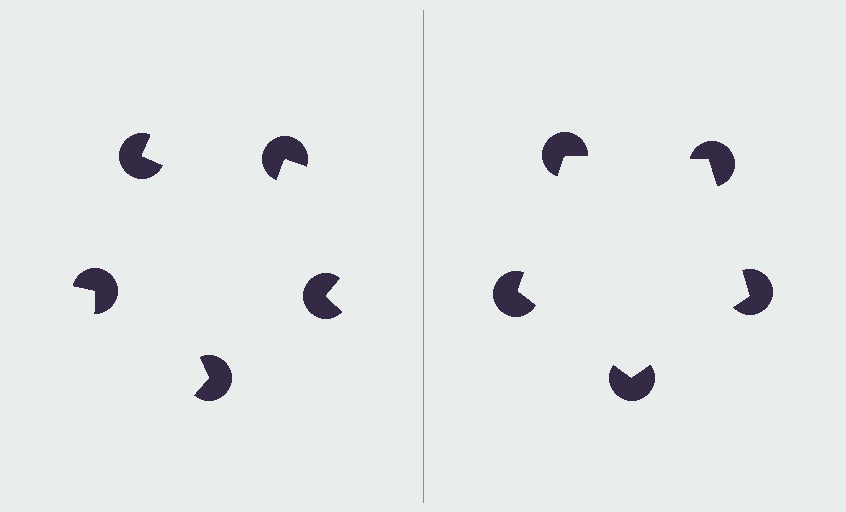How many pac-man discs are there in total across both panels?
10 — 5 on each side.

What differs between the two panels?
The pac-man discs are positioned identically on both sides; only the wedge orientations differ. On the right they align to a pentagon; on the left they are misaligned.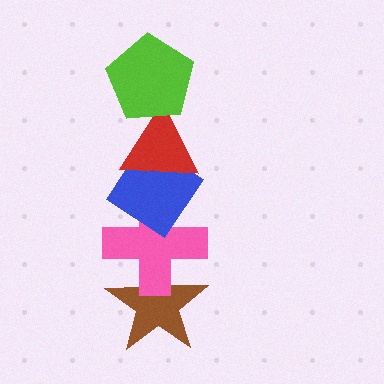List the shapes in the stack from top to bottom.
From top to bottom: the lime pentagon, the red triangle, the blue diamond, the pink cross, the brown star.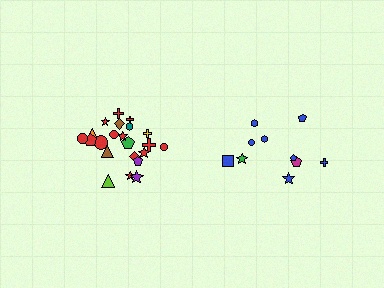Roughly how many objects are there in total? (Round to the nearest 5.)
Roughly 30 objects in total.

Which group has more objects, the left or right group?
The left group.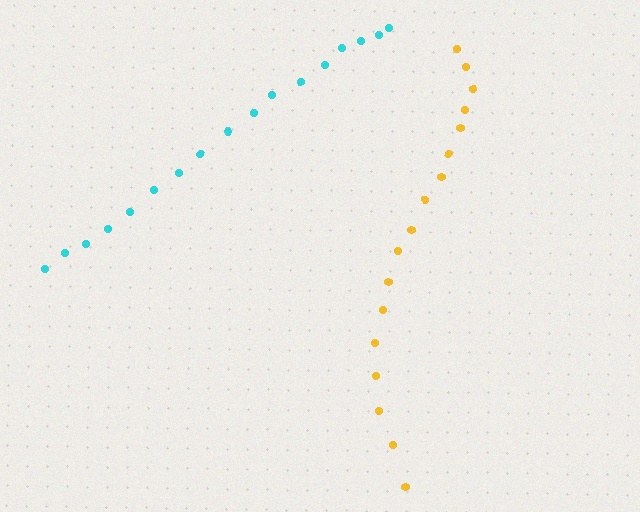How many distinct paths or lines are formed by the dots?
There are 2 distinct paths.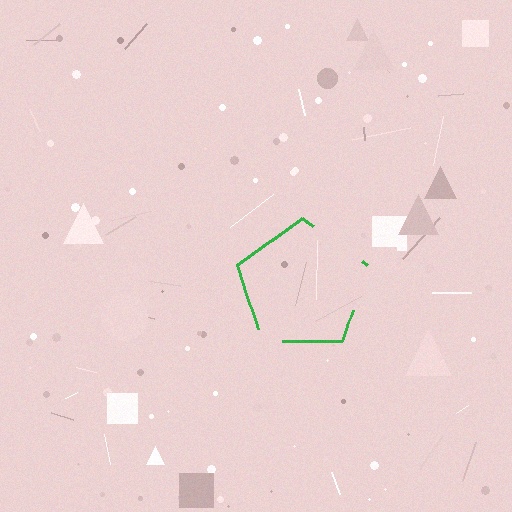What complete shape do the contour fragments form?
The contour fragments form a pentagon.